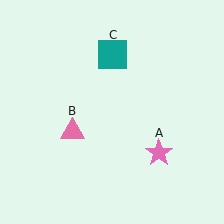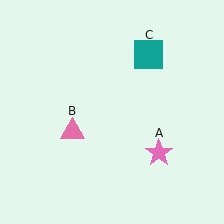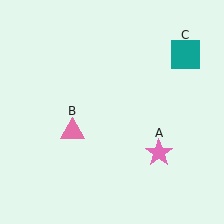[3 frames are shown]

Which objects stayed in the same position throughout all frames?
Pink star (object A) and pink triangle (object B) remained stationary.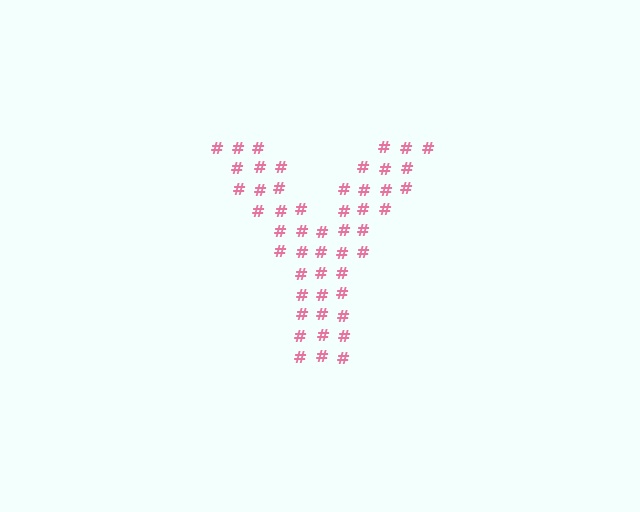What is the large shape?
The large shape is the letter Y.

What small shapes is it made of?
It is made of small hash symbols.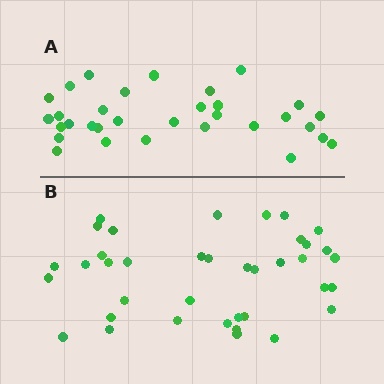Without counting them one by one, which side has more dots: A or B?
Region B (the bottom region) has more dots.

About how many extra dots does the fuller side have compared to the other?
Region B has about 6 more dots than region A.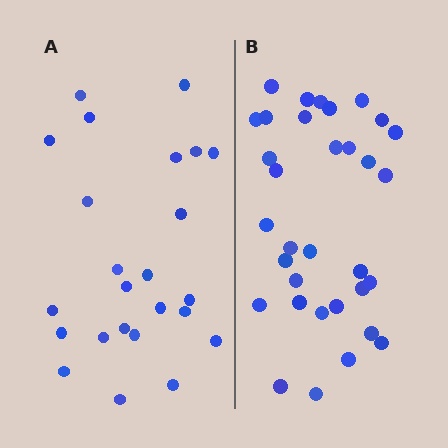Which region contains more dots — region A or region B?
Region B (the right region) has more dots.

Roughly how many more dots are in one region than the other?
Region B has roughly 8 or so more dots than region A.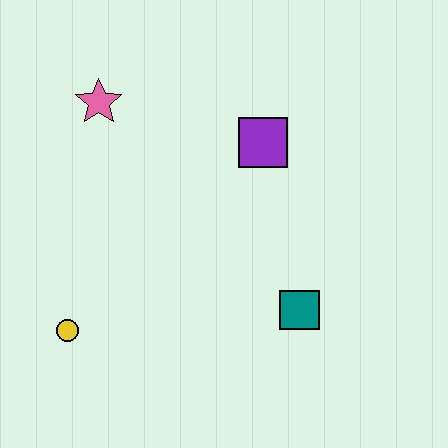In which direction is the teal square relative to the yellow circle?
The teal square is to the right of the yellow circle.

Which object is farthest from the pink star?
The teal square is farthest from the pink star.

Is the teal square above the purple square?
No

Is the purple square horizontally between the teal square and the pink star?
Yes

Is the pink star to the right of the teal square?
No